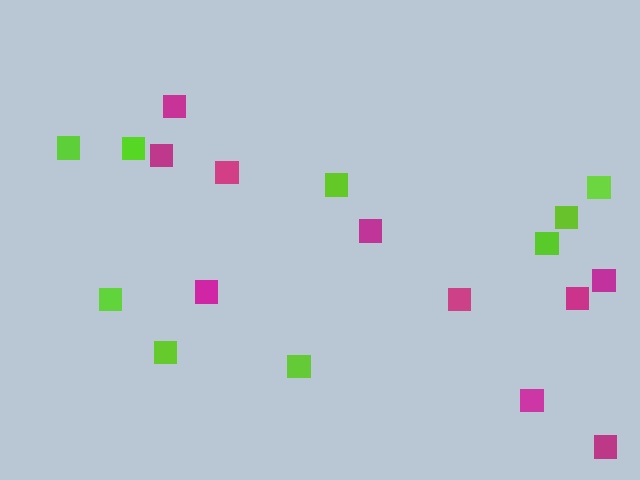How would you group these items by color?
There are 2 groups: one group of lime squares (9) and one group of magenta squares (10).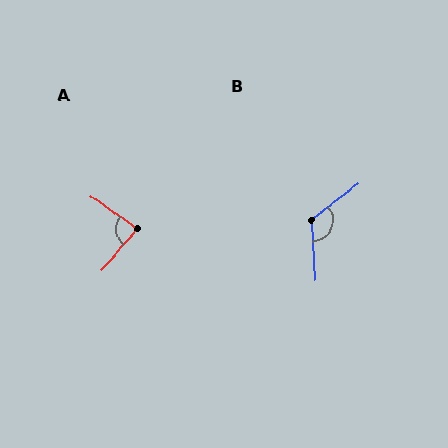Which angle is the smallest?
A, at approximately 84 degrees.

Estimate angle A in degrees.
Approximately 84 degrees.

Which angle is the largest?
B, at approximately 125 degrees.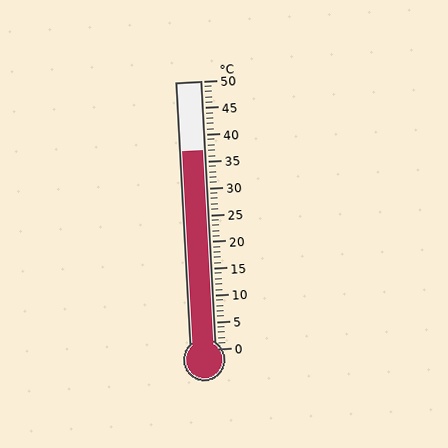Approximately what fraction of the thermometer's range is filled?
The thermometer is filled to approximately 75% of its range.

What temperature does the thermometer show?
The thermometer shows approximately 37°C.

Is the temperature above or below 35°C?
The temperature is above 35°C.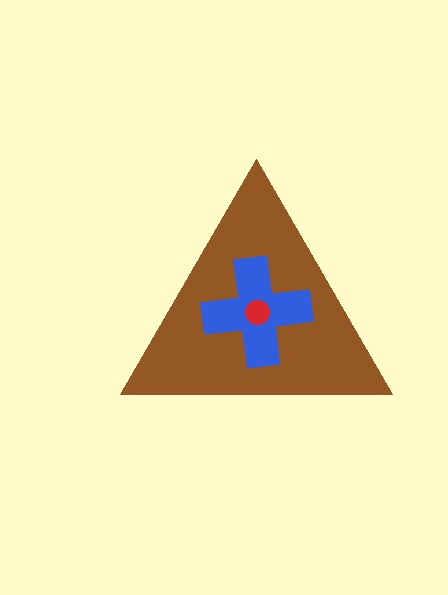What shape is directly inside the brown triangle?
The blue cross.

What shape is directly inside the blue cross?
The red circle.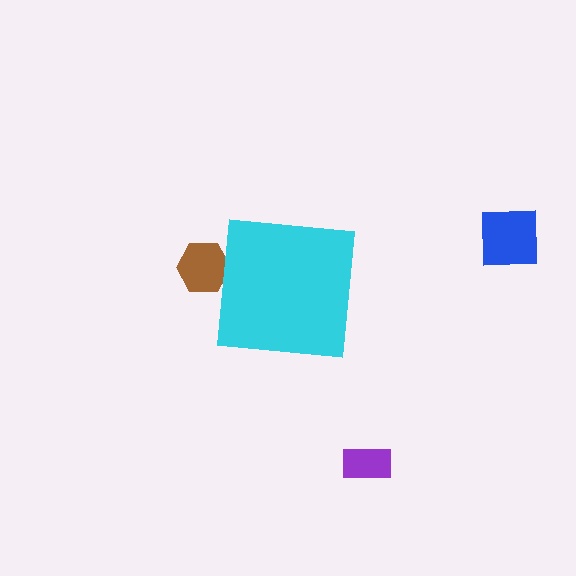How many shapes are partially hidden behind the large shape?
1 shape is partially hidden.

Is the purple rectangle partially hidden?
No, the purple rectangle is fully visible.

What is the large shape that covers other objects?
A cyan square.